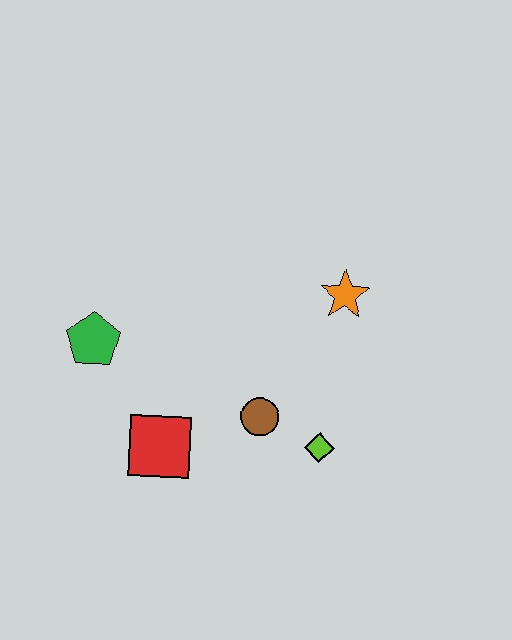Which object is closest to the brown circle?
The lime diamond is closest to the brown circle.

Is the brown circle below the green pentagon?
Yes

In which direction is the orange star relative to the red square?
The orange star is to the right of the red square.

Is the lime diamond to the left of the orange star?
Yes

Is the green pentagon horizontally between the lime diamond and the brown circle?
No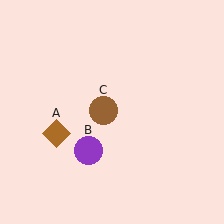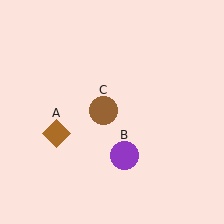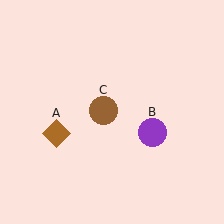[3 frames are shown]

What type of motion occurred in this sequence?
The purple circle (object B) rotated counterclockwise around the center of the scene.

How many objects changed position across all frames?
1 object changed position: purple circle (object B).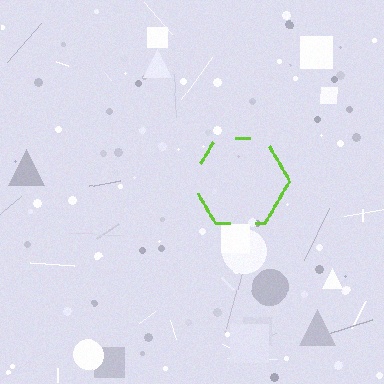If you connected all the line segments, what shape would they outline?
They would outline a hexagon.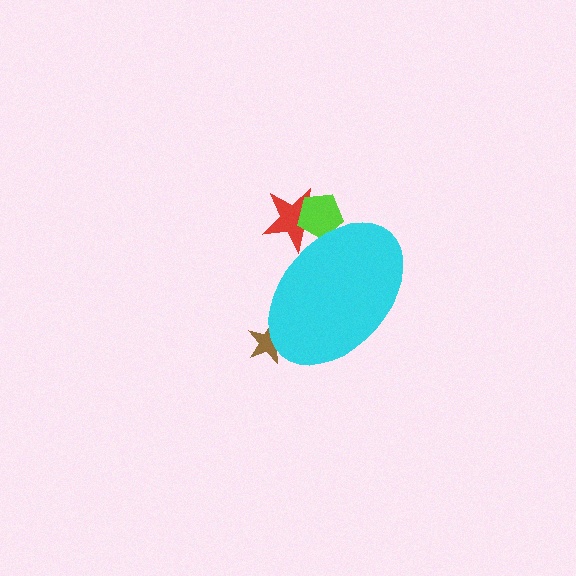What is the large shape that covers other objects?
A cyan ellipse.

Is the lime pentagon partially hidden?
Yes, the lime pentagon is partially hidden behind the cyan ellipse.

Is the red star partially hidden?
Yes, the red star is partially hidden behind the cyan ellipse.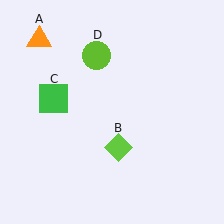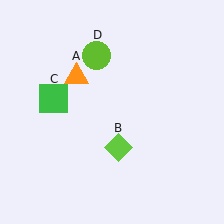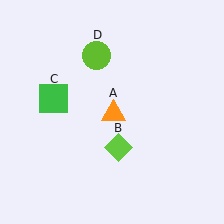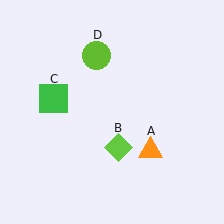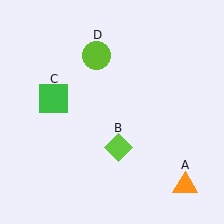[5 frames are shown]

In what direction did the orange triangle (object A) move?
The orange triangle (object A) moved down and to the right.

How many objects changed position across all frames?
1 object changed position: orange triangle (object A).